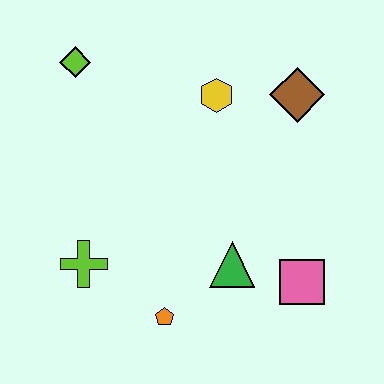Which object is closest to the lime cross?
The orange pentagon is closest to the lime cross.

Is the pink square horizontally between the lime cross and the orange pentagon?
No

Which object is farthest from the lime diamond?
The pink square is farthest from the lime diamond.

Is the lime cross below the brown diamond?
Yes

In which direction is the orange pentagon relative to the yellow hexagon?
The orange pentagon is below the yellow hexagon.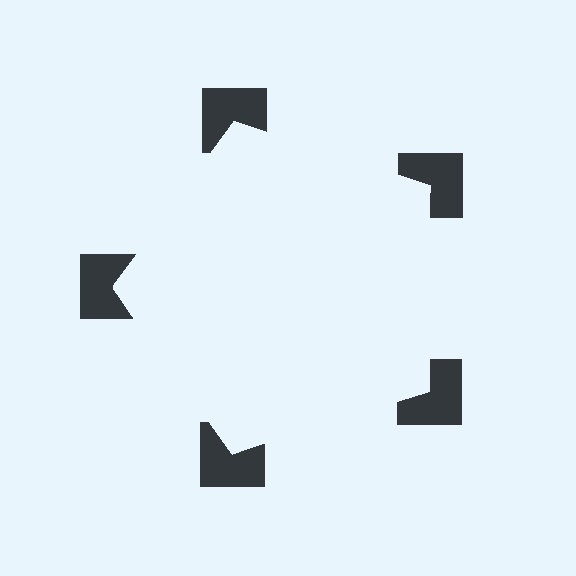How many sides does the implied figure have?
5 sides.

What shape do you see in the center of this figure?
An illusory pentagon — its edges are inferred from the aligned wedge cuts in the notched squares, not physically drawn.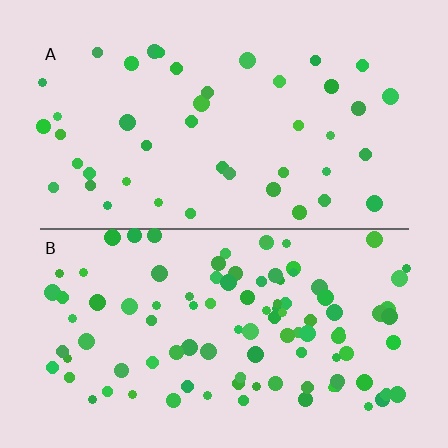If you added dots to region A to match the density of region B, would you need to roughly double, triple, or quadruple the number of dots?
Approximately double.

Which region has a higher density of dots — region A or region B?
B (the bottom).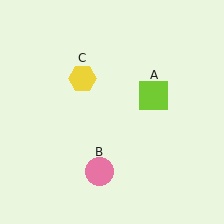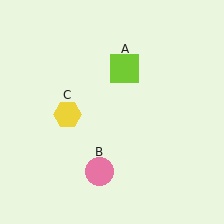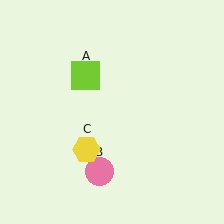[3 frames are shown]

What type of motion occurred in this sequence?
The lime square (object A), yellow hexagon (object C) rotated counterclockwise around the center of the scene.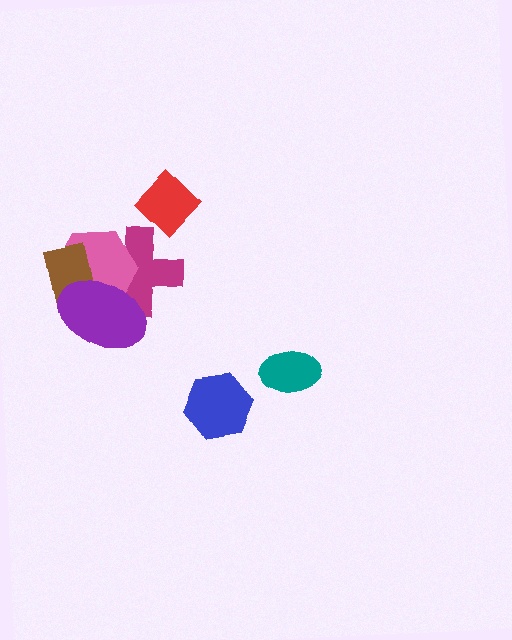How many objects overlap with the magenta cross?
3 objects overlap with the magenta cross.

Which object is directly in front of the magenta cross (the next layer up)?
The pink hexagon is directly in front of the magenta cross.